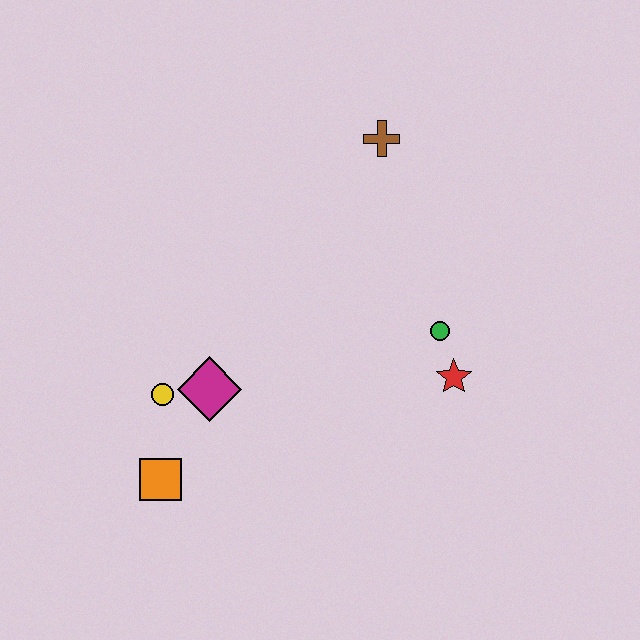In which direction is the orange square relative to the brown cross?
The orange square is below the brown cross.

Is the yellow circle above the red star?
No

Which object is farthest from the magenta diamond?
The brown cross is farthest from the magenta diamond.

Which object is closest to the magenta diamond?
The yellow circle is closest to the magenta diamond.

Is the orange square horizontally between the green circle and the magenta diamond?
No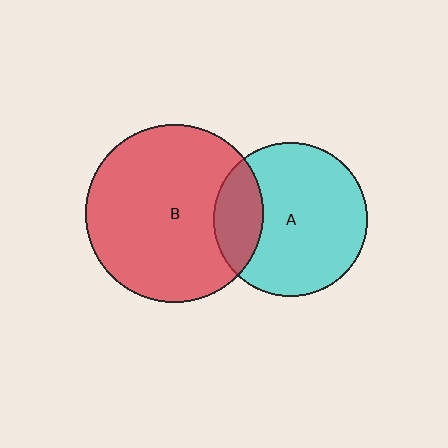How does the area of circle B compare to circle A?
Approximately 1.3 times.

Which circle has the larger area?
Circle B (red).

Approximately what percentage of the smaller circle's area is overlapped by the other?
Approximately 20%.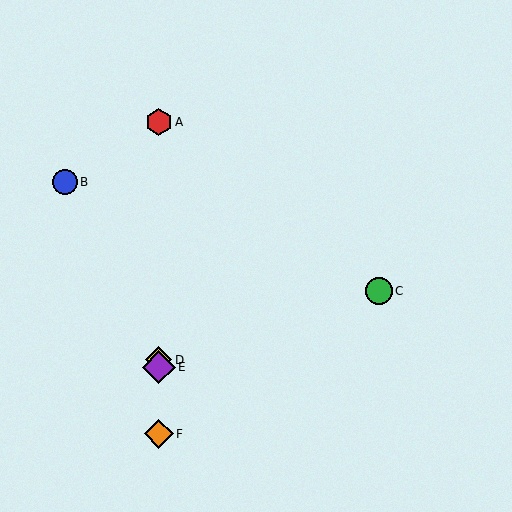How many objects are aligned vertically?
4 objects (A, D, E, F) are aligned vertically.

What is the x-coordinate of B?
Object B is at x≈65.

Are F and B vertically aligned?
No, F is at x≈159 and B is at x≈65.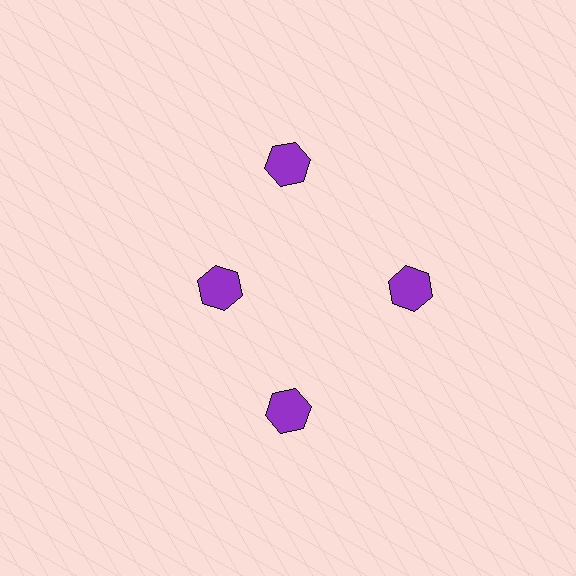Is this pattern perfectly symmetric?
No. The 4 purple hexagons are arranged in a ring, but one element near the 9 o'clock position is pulled inward toward the center, breaking the 4-fold rotational symmetry.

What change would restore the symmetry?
The symmetry would be restored by moving it outward, back onto the ring so that all 4 hexagons sit at equal angles and equal distance from the center.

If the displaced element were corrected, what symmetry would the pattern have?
It would have 4-fold rotational symmetry — the pattern would map onto itself every 90 degrees.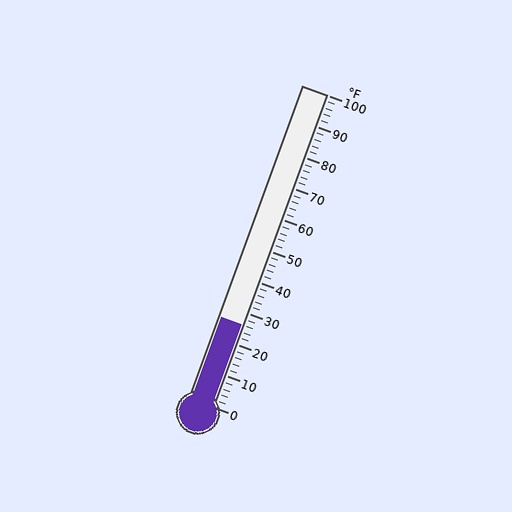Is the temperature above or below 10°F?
The temperature is above 10°F.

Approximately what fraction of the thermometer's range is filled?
The thermometer is filled to approximately 25% of its range.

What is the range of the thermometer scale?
The thermometer scale ranges from 0°F to 100°F.